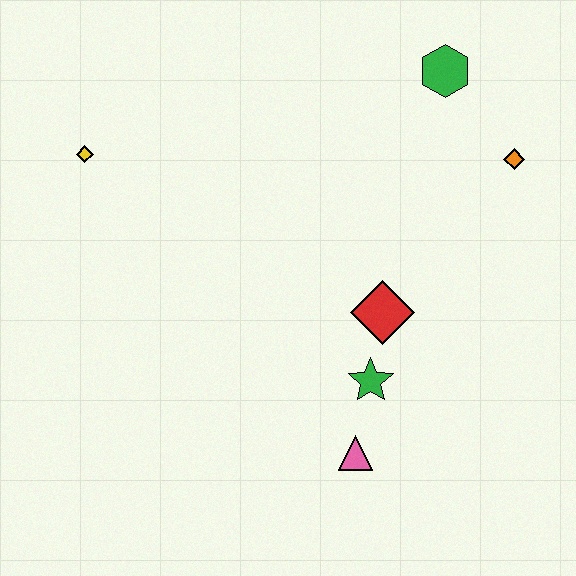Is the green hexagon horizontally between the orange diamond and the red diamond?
Yes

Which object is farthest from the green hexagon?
The pink triangle is farthest from the green hexagon.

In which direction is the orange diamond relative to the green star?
The orange diamond is above the green star.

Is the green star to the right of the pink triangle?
Yes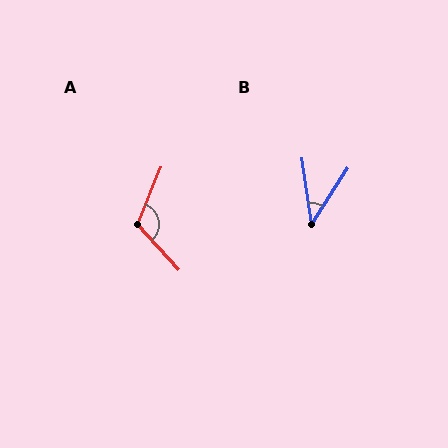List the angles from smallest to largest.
B (41°), A (116°).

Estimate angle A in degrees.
Approximately 116 degrees.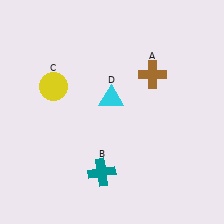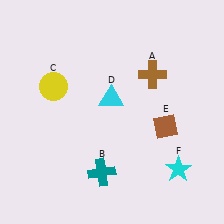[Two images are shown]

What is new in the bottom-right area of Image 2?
A brown diamond (E) was added in the bottom-right area of Image 2.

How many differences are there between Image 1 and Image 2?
There are 2 differences between the two images.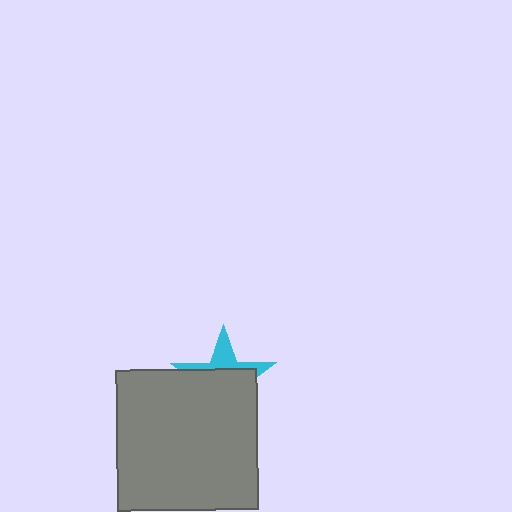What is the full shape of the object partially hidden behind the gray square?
The partially hidden object is a cyan star.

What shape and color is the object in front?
The object in front is a gray square.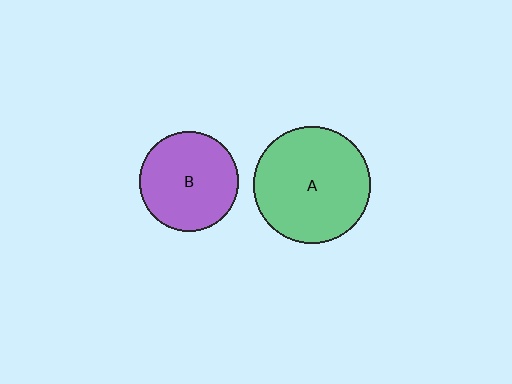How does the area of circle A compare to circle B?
Approximately 1.4 times.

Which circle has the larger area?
Circle A (green).